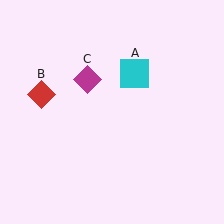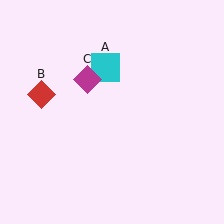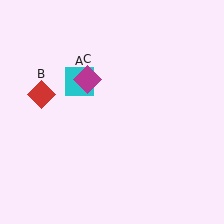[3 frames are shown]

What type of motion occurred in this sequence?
The cyan square (object A) rotated counterclockwise around the center of the scene.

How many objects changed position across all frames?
1 object changed position: cyan square (object A).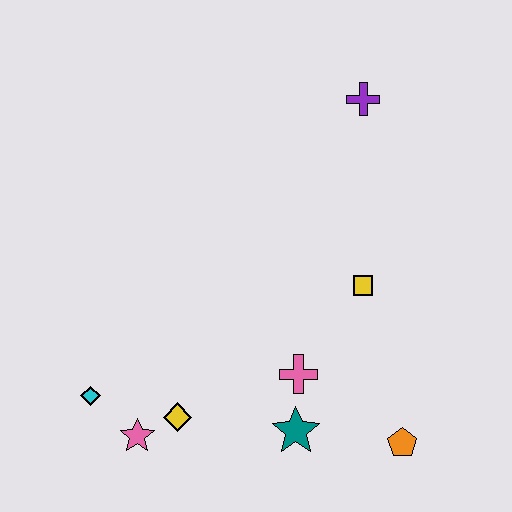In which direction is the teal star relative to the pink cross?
The teal star is below the pink cross.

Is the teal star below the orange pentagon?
No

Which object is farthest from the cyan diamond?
The purple cross is farthest from the cyan diamond.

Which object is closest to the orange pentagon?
The teal star is closest to the orange pentagon.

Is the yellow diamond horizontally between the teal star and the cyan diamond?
Yes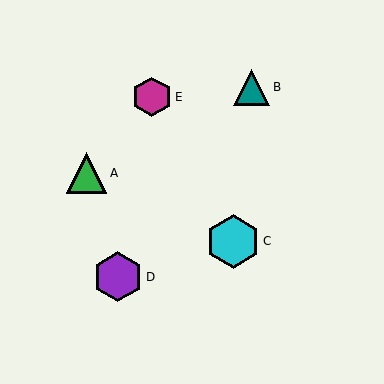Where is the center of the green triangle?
The center of the green triangle is at (87, 173).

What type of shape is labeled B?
Shape B is a teal triangle.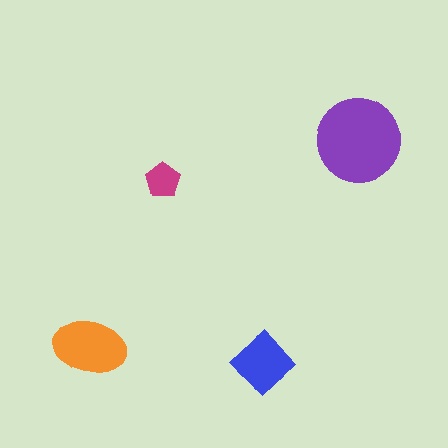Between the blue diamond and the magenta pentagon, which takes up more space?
The blue diamond.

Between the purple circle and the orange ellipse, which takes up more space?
The purple circle.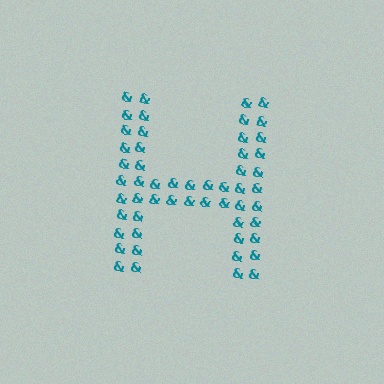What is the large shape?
The large shape is the letter H.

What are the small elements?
The small elements are ampersands.